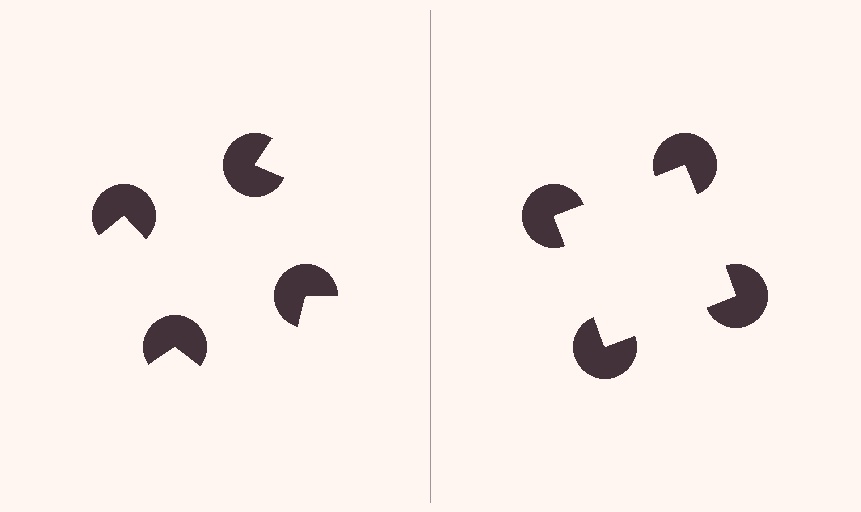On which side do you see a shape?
An illusory square appears on the right side. On the left side the wedge cuts are rotated, so no coherent shape forms.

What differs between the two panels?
The pac-man discs are positioned identically on both sides; only the wedge orientations differ. On the right they align to a square; on the left they are misaligned.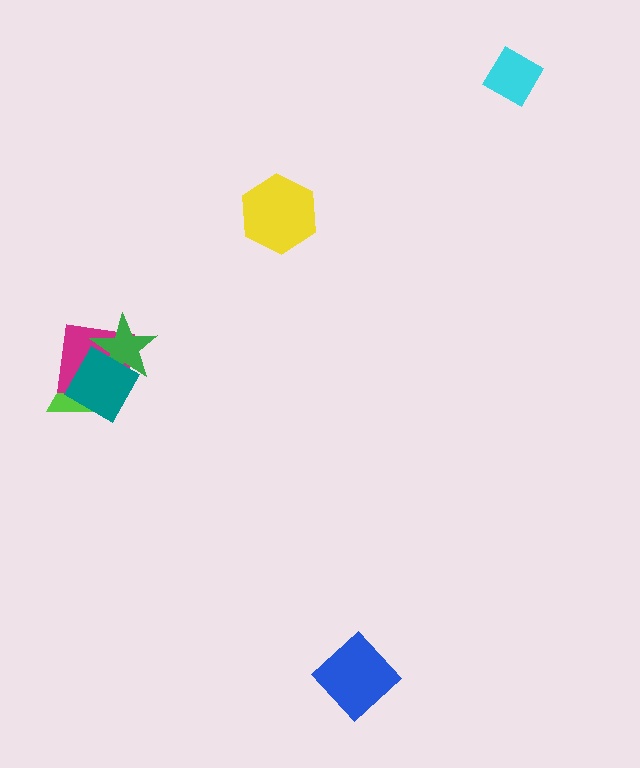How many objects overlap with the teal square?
3 objects overlap with the teal square.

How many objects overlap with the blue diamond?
0 objects overlap with the blue diamond.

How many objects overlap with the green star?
2 objects overlap with the green star.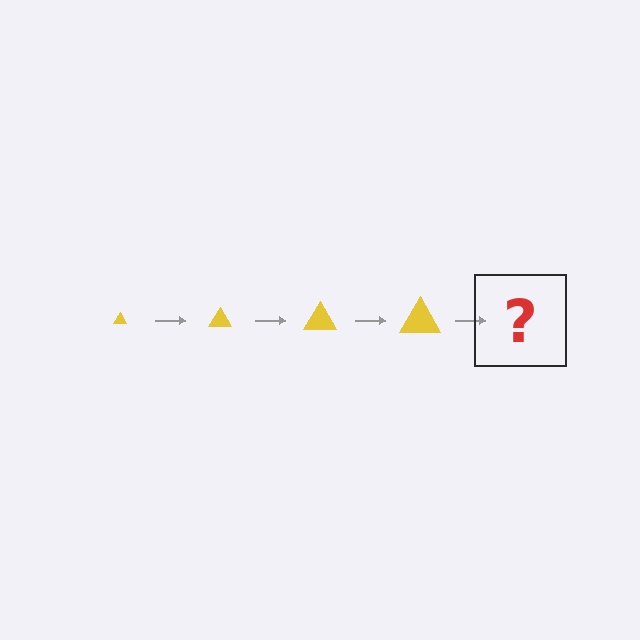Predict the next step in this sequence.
The next step is a yellow triangle, larger than the previous one.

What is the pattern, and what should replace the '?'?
The pattern is that the triangle gets progressively larger each step. The '?' should be a yellow triangle, larger than the previous one.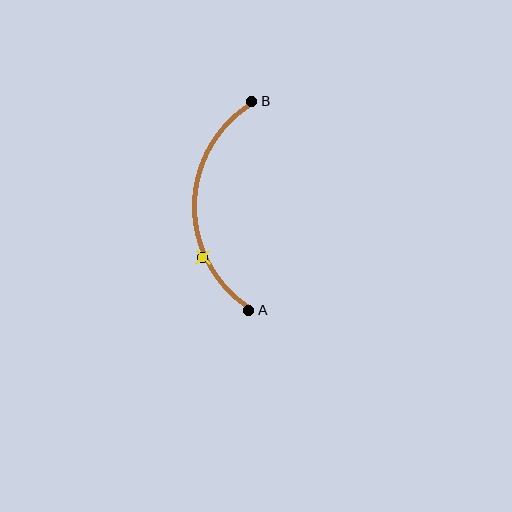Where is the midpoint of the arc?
The arc midpoint is the point on the curve farthest from the straight line joining A and B. It sits to the left of that line.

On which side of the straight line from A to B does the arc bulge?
The arc bulges to the left of the straight line connecting A and B.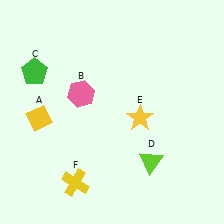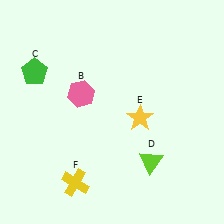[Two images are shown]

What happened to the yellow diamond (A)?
The yellow diamond (A) was removed in Image 2. It was in the bottom-left area of Image 1.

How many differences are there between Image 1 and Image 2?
There is 1 difference between the two images.